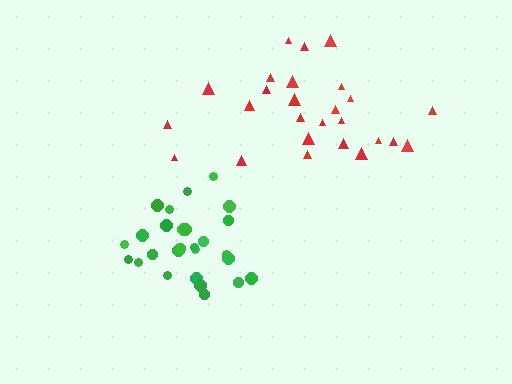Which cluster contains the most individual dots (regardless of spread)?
Green (27).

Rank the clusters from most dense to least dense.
green, red.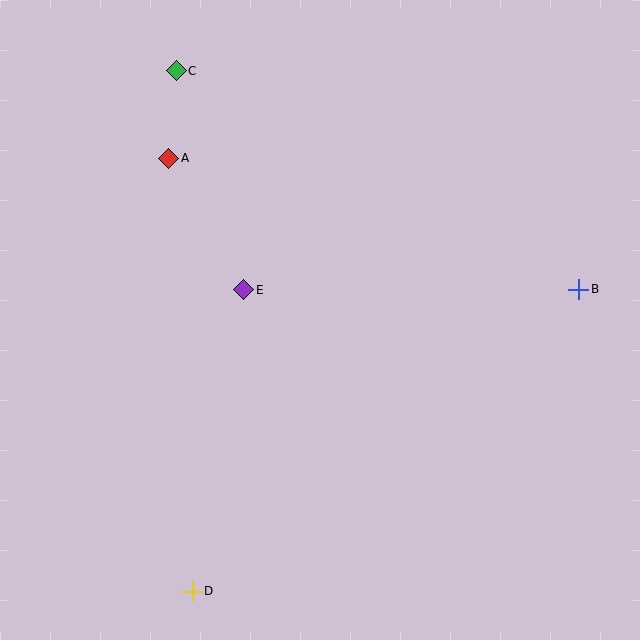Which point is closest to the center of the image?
Point E at (244, 290) is closest to the center.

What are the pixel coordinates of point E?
Point E is at (244, 290).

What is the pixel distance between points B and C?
The distance between B and C is 458 pixels.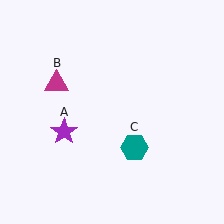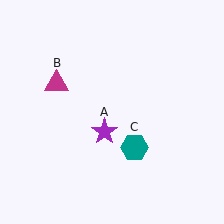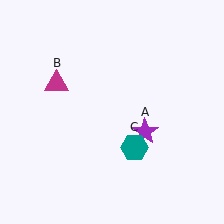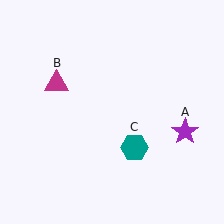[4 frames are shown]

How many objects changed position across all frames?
1 object changed position: purple star (object A).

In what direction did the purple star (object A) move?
The purple star (object A) moved right.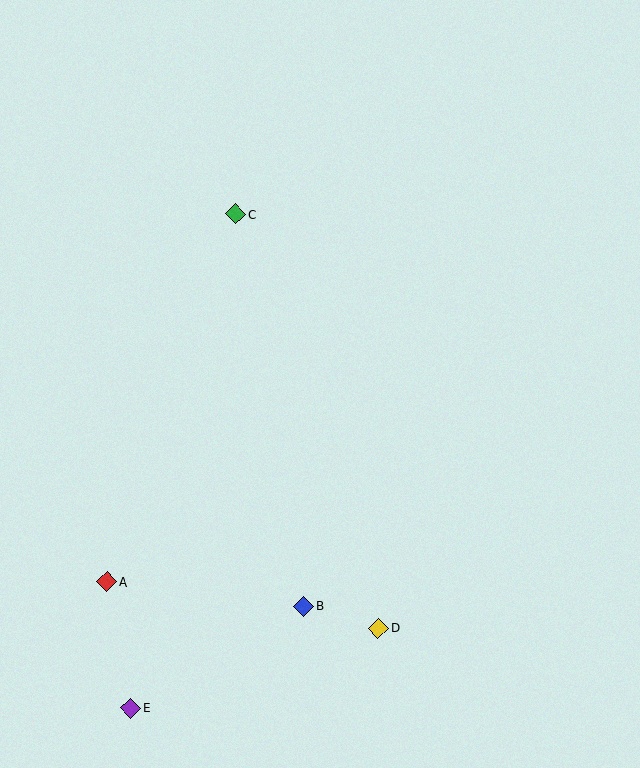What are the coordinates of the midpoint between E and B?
The midpoint between E and B is at (217, 657).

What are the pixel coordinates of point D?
Point D is at (378, 628).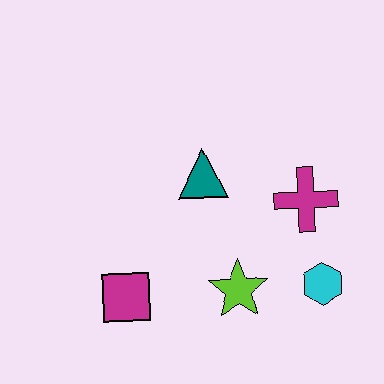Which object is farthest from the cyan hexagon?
The magenta square is farthest from the cyan hexagon.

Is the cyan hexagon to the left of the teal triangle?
No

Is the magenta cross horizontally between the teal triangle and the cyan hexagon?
Yes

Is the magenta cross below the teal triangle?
Yes